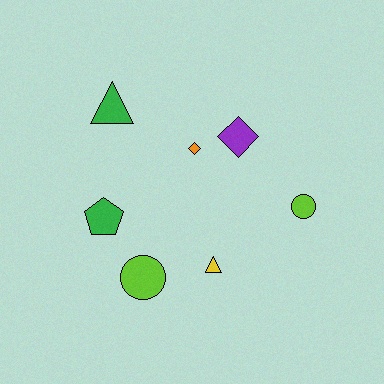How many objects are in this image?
There are 7 objects.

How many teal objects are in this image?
There are no teal objects.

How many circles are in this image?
There are 2 circles.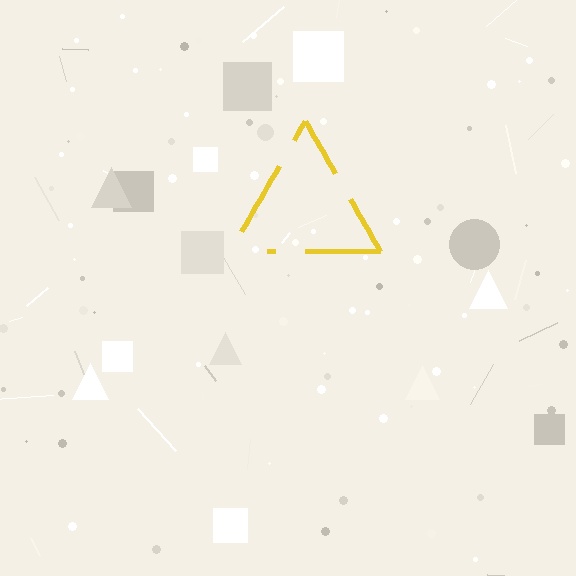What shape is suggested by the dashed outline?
The dashed outline suggests a triangle.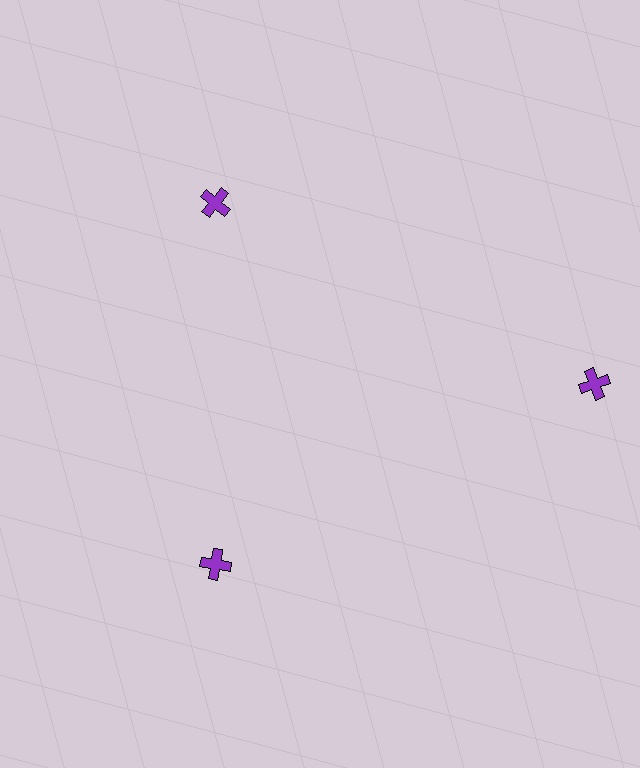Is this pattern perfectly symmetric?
No. The 3 purple crosses are arranged in a ring, but one element near the 3 o'clock position is pushed outward from the center, breaking the 3-fold rotational symmetry.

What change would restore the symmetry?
The symmetry would be restored by moving it inward, back onto the ring so that all 3 crosses sit at equal angles and equal distance from the center.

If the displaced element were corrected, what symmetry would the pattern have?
It would have 3-fold rotational symmetry — the pattern would map onto itself every 120 degrees.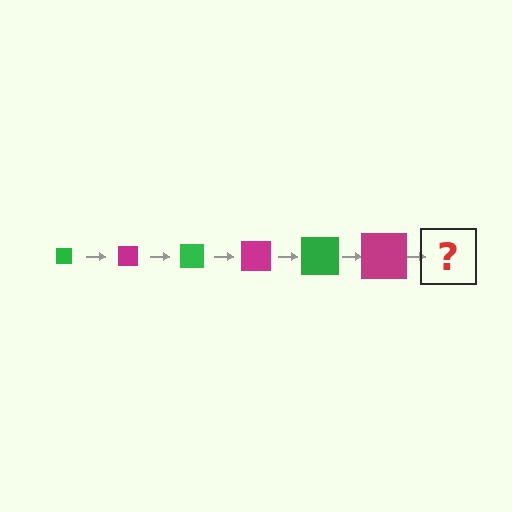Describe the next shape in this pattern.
It should be a green square, larger than the previous one.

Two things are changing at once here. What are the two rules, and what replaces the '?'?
The two rules are that the square grows larger each step and the color cycles through green and magenta. The '?' should be a green square, larger than the previous one.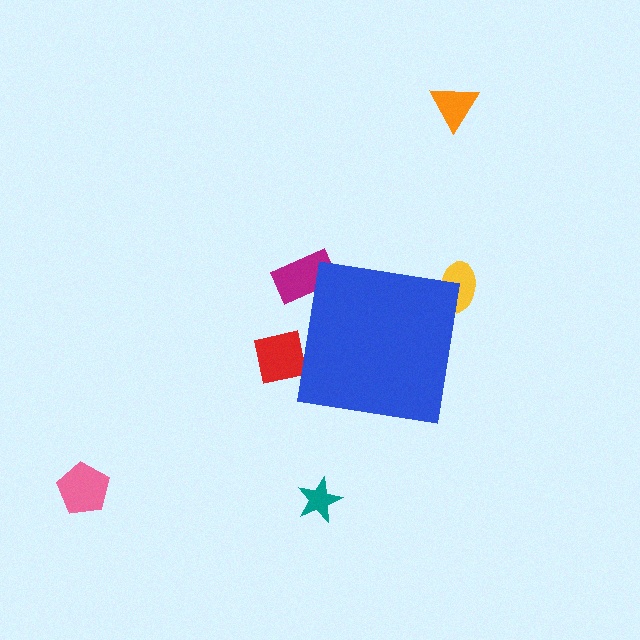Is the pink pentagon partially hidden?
No, the pink pentagon is fully visible.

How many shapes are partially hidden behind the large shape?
3 shapes are partially hidden.